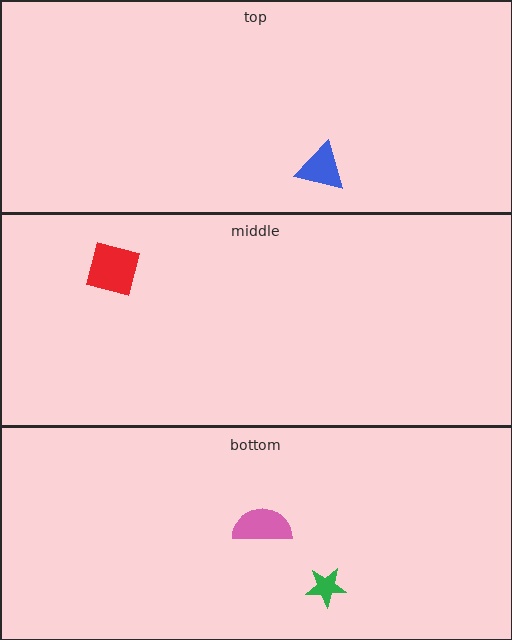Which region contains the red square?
The middle region.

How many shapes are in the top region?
1.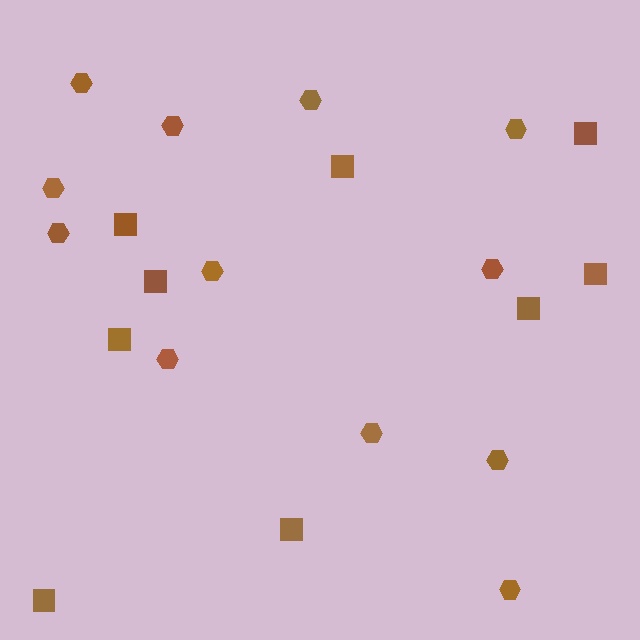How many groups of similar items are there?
There are 2 groups: one group of squares (9) and one group of hexagons (12).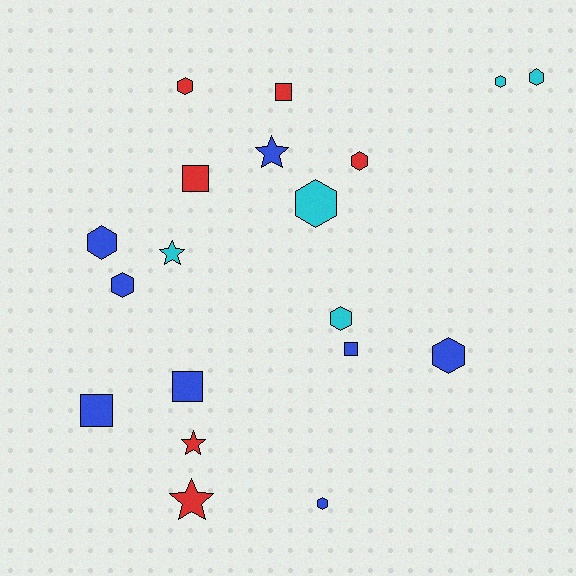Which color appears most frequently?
Blue, with 8 objects.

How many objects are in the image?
There are 19 objects.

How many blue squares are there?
There are 3 blue squares.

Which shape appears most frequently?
Hexagon, with 10 objects.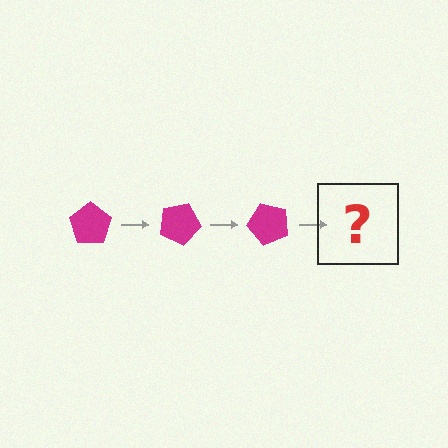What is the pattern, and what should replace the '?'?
The pattern is that the pentagon rotates 25 degrees each step. The '?' should be a magenta pentagon rotated 75 degrees.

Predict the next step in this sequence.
The next step is a magenta pentagon rotated 75 degrees.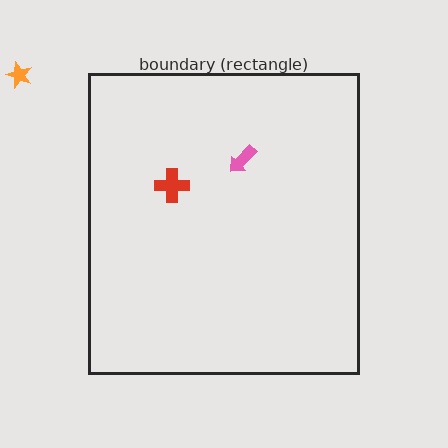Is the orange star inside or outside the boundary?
Outside.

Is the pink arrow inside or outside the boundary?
Inside.